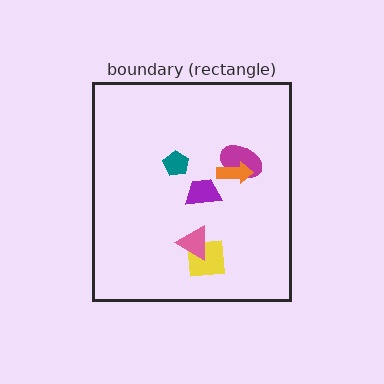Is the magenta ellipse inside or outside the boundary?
Inside.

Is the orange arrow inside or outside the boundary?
Inside.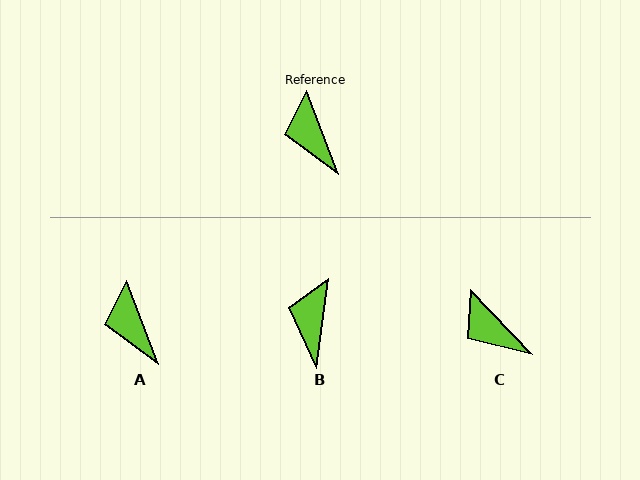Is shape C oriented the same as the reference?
No, it is off by about 23 degrees.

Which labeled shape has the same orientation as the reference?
A.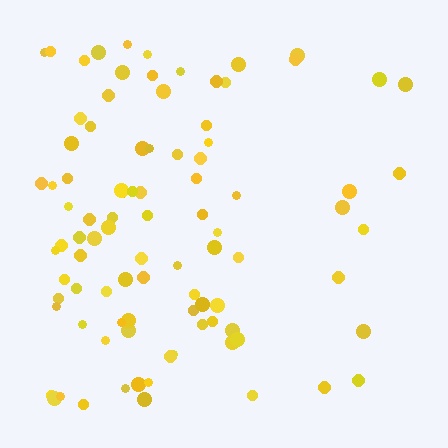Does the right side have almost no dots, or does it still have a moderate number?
Still a moderate number, just noticeably fewer than the left.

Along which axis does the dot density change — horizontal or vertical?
Horizontal.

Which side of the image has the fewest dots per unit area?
The right.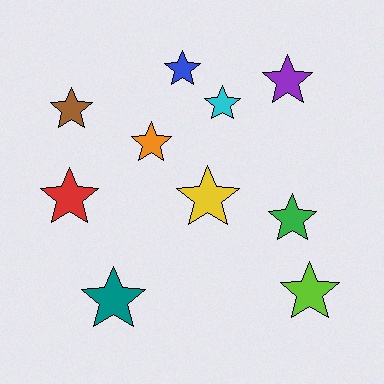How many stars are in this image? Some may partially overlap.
There are 10 stars.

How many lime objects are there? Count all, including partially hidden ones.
There is 1 lime object.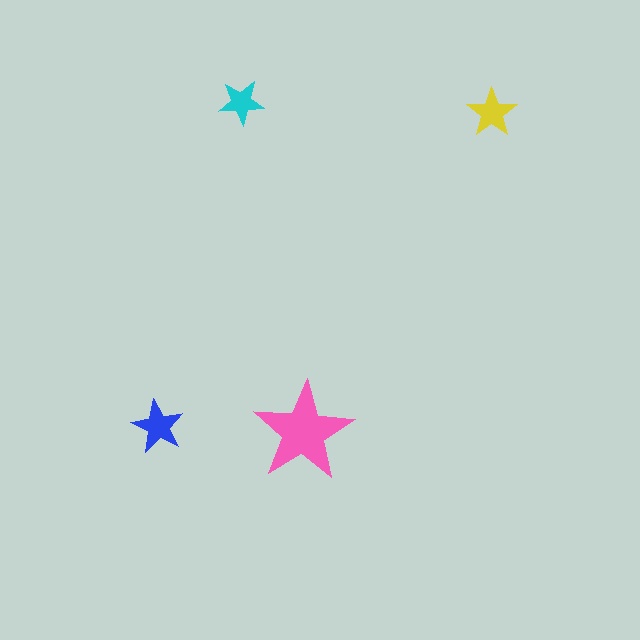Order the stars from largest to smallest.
the pink one, the blue one, the yellow one, the cyan one.